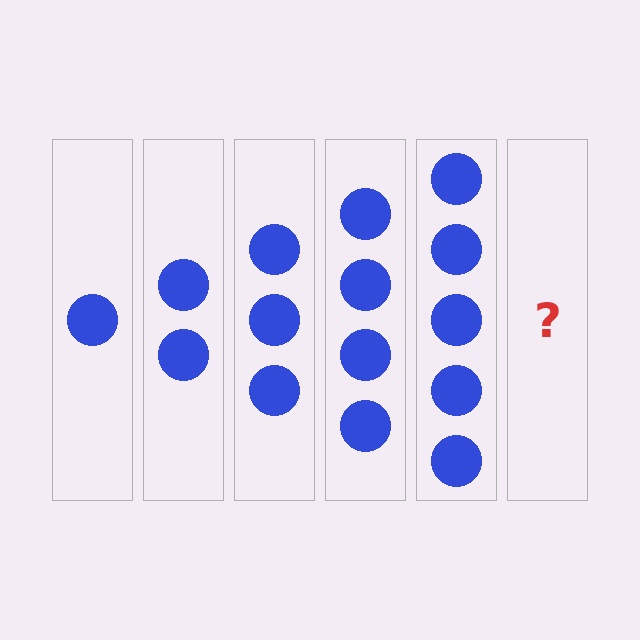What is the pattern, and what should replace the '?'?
The pattern is that each step adds one more circle. The '?' should be 6 circles.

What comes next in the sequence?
The next element should be 6 circles.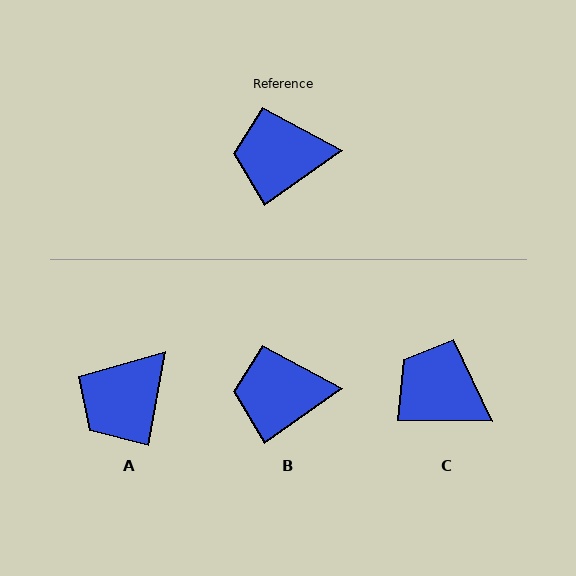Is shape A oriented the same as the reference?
No, it is off by about 45 degrees.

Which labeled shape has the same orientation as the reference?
B.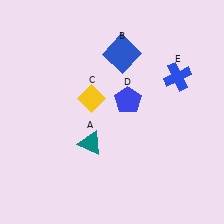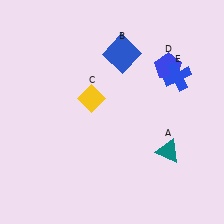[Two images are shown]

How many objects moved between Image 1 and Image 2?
2 objects moved between the two images.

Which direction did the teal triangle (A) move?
The teal triangle (A) moved right.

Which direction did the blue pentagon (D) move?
The blue pentagon (D) moved right.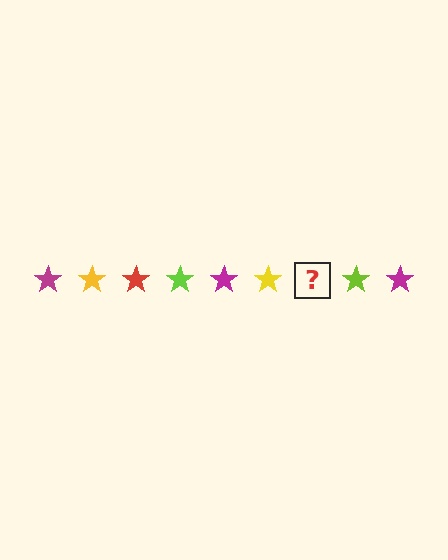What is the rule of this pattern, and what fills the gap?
The rule is that the pattern cycles through magenta, yellow, red, lime stars. The gap should be filled with a red star.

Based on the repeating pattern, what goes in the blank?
The blank should be a red star.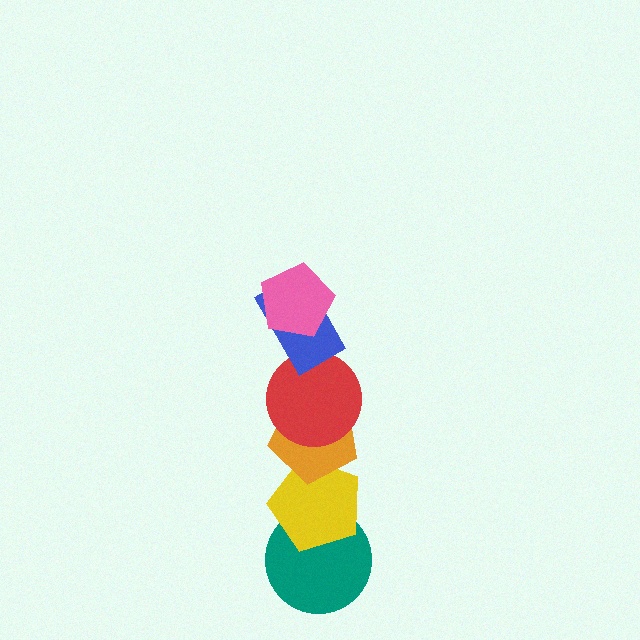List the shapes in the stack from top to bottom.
From top to bottom: the pink pentagon, the blue rectangle, the red circle, the orange pentagon, the yellow pentagon, the teal circle.